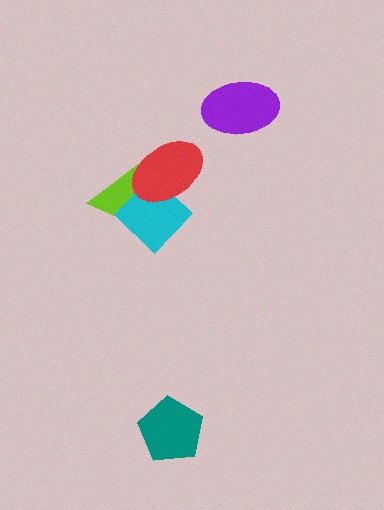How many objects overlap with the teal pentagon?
0 objects overlap with the teal pentagon.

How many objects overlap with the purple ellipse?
0 objects overlap with the purple ellipse.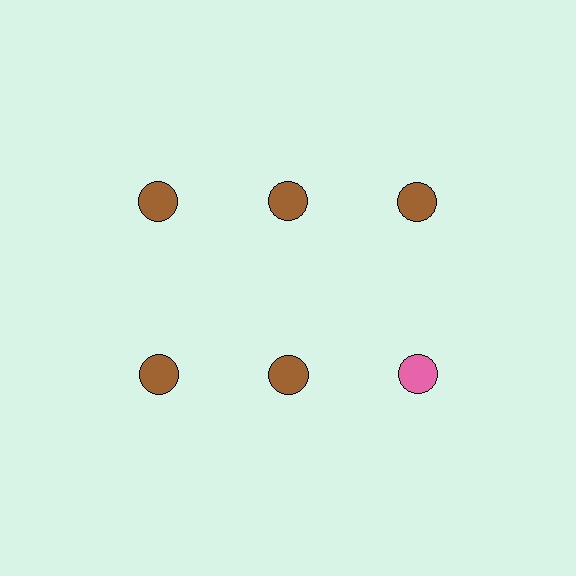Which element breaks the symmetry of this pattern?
The pink circle in the second row, center column breaks the symmetry. All other shapes are brown circles.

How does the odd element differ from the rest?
It has a different color: pink instead of brown.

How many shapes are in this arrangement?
There are 6 shapes arranged in a grid pattern.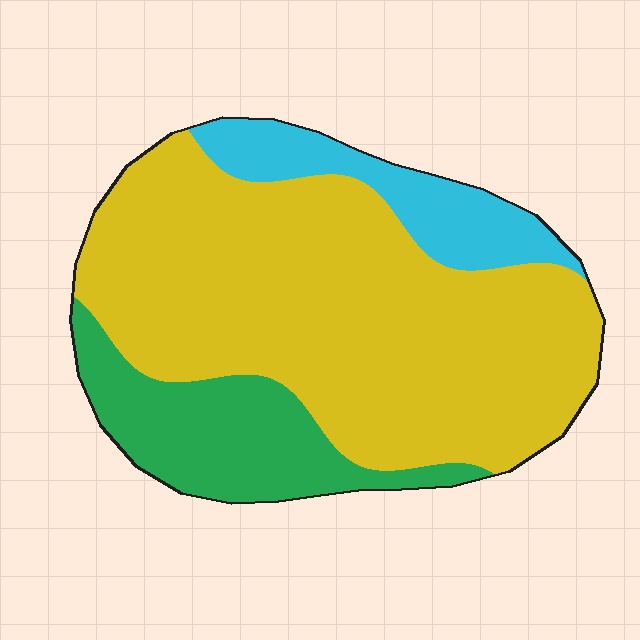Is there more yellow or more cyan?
Yellow.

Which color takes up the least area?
Cyan, at roughly 15%.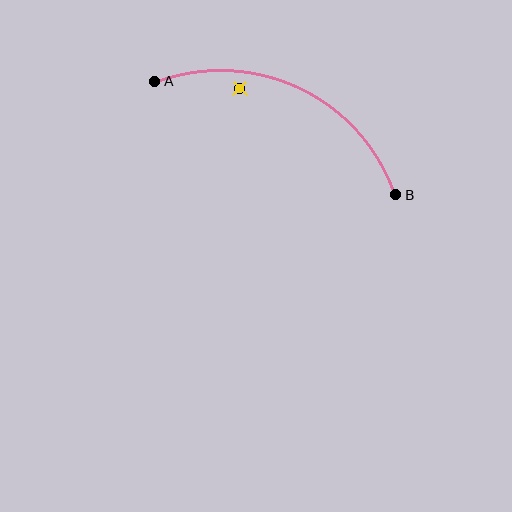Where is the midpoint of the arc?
The arc midpoint is the point on the curve farthest from the straight line joining A and B. It sits above that line.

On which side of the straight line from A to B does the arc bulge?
The arc bulges above the straight line connecting A and B.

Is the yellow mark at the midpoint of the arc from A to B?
No — the yellow mark does not lie on the arc at all. It sits slightly inside the curve.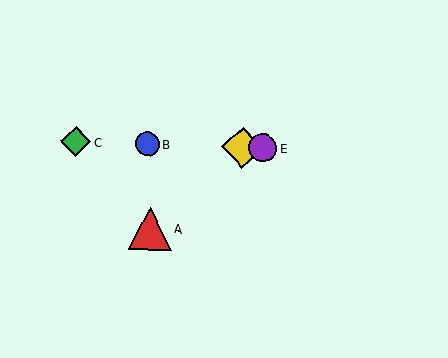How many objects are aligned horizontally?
4 objects (B, C, D, E) are aligned horizontally.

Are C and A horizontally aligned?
No, C is at y≈142 and A is at y≈228.